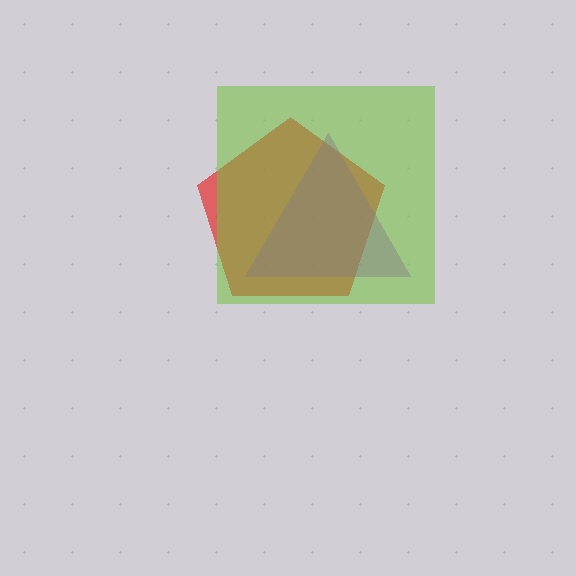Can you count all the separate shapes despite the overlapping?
Yes, there are 3 separate shapes.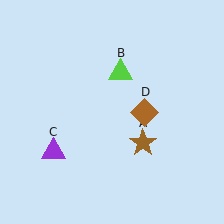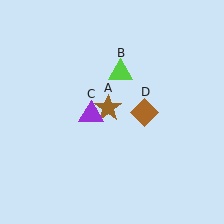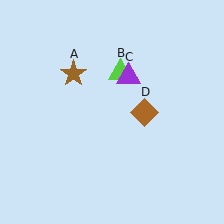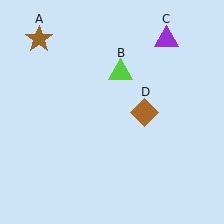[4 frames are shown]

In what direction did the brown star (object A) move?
The brown star (object A) moved up and to the left.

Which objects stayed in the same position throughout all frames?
Lime triangle (object B) and brown diamond (object D) remained stationary.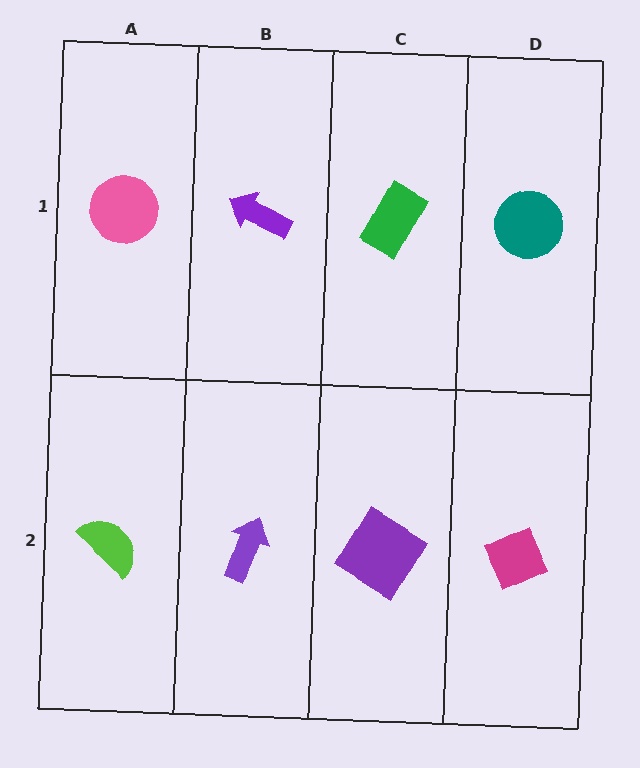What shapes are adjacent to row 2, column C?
A green rectangle (row 1, column C), a purple arrow (row 2, column B), a magenta diamond (row 2, column D).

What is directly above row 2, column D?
A teal circle.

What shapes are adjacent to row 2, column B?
A purple arrow (row 1, column B), a lime semicircle (row 2, column A), a purple diamond (row 2, column C).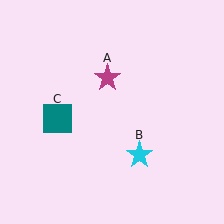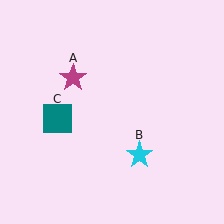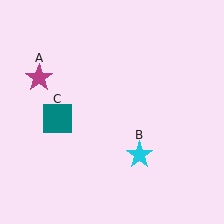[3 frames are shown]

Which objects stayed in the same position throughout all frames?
Cyan star (object B) and teal square (object C) remained stationary.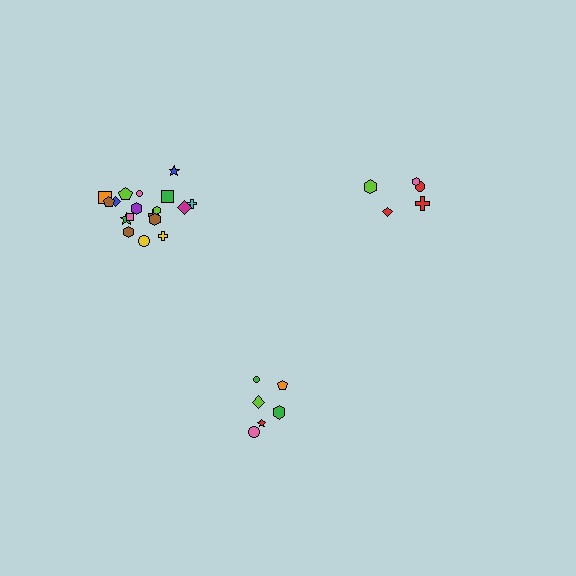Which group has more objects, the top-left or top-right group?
The top-left group.